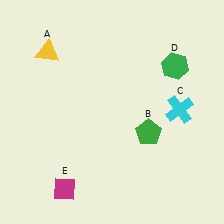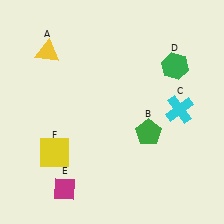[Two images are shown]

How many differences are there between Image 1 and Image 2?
There is 1 difference between the two images.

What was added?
A yellow square (F) was added in Image 2.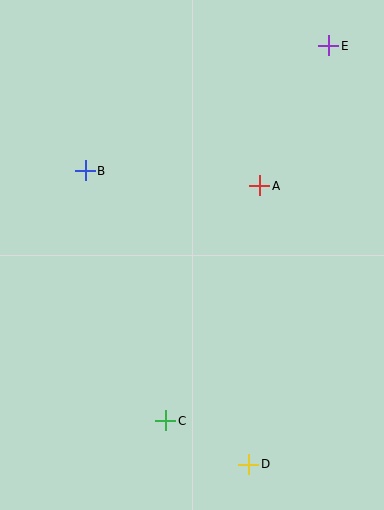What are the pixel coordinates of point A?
Point A is at (260, 186).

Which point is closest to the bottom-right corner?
Point D is closest to the bottom-right corner.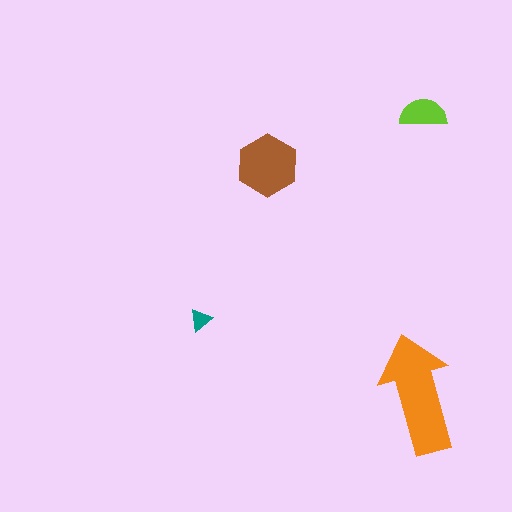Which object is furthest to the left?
The teal triangle is leftmost.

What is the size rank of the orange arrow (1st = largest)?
1st.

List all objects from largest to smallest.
The orange arrow, the brown hexagon, the lime semicircle, the teal triangle.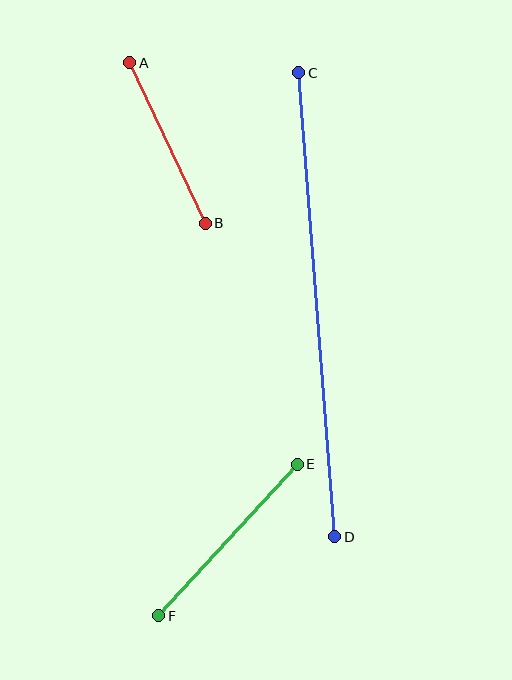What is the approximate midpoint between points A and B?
The midpoint is at approximately (168, 143) pixels.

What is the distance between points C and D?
The distance is approximately 465 pixels.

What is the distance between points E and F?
The distance is approximately 205 pixels.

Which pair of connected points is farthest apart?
Points C and D are farthest apart.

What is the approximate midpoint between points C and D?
The midpoint is at approximately (317, 305) pixels.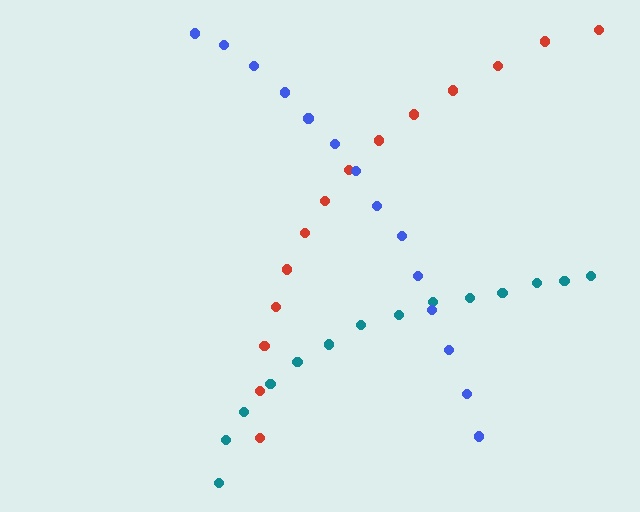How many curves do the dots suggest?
There are 3 distinct paths.